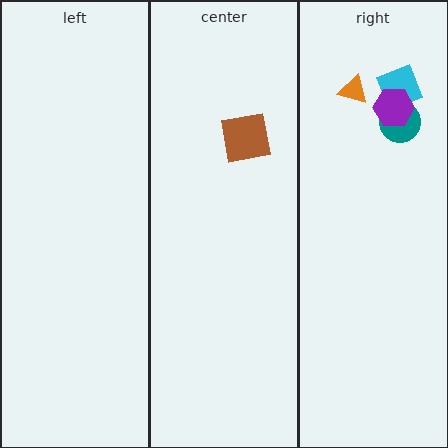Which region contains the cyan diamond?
The right region.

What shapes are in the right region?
The orange triangle, the cyan diamond, the teal circle, the purple hexagon.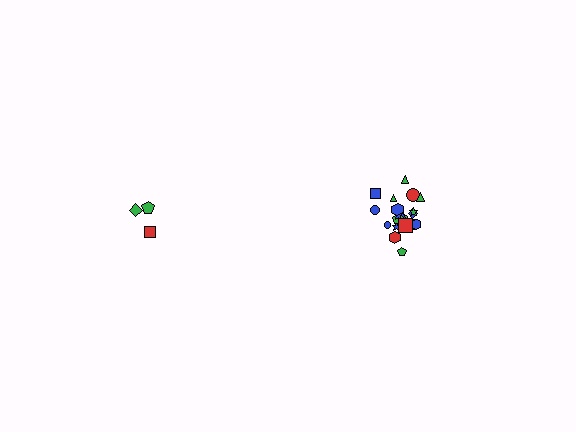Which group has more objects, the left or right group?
The right group.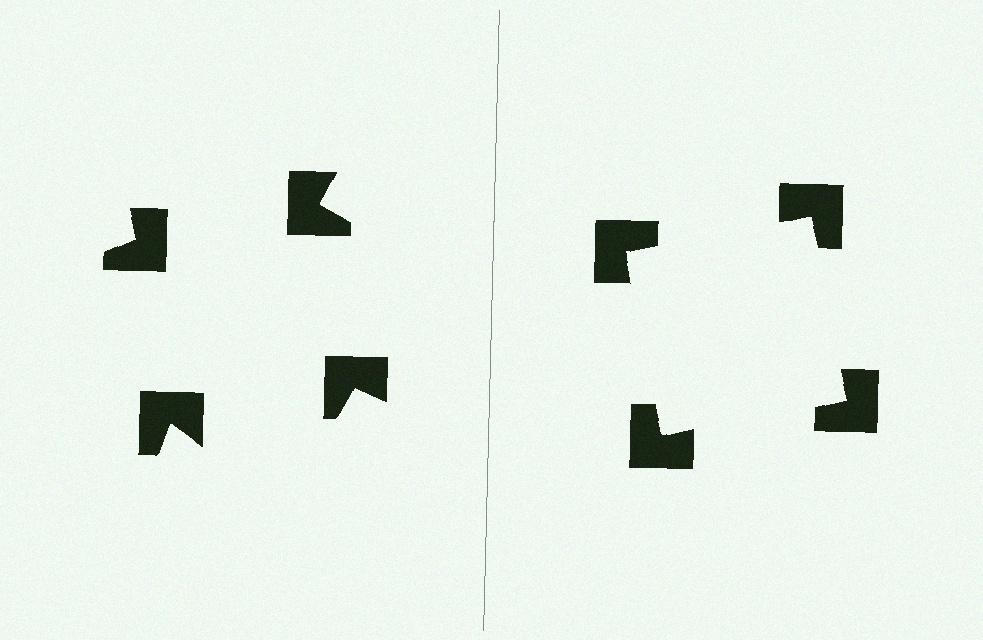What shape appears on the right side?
An illusory square.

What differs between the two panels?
The notched squares are positioned identically on both sides; only the wedge orientations differ. On the right they align to a square; on the left they are misaligned.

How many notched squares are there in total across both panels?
8 — 4 on each side.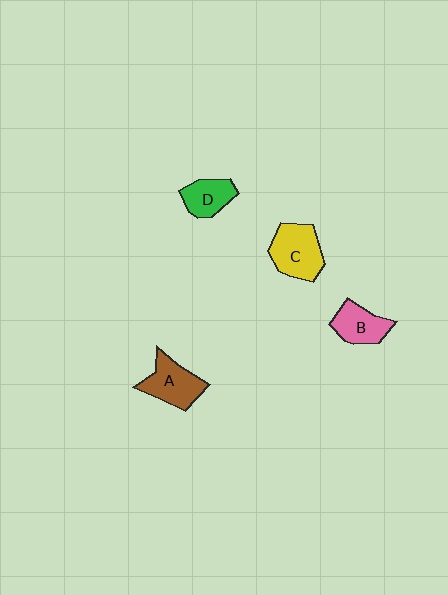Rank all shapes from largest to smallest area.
From largest to smallest: C (yellow), A (brown), B (pink), D (green).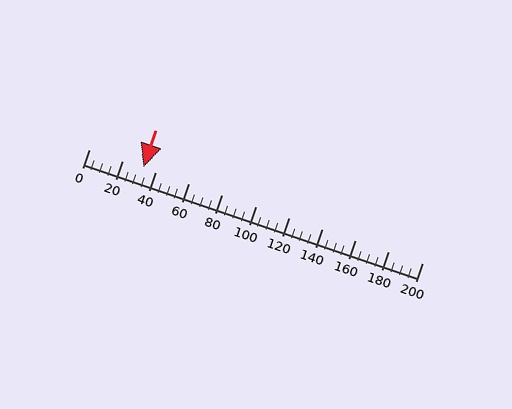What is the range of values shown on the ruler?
The ruler shows values from 0 to 200.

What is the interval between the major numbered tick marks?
The major tick marks are spaced 20 units apart.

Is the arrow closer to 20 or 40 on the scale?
The arrow is closer to 40.